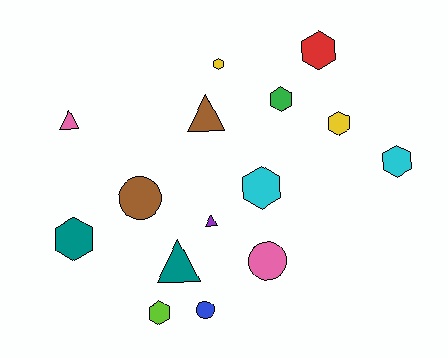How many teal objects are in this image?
There are 2 teal objects.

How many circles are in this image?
There are 3 circles.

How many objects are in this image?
There are 15 objects.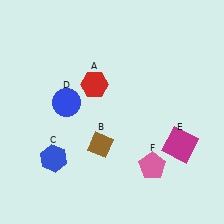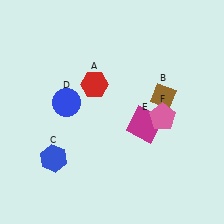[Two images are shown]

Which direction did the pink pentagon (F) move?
The pink pentagon (F) moved up.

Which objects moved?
The objects that moved are: the brown diamond (B), the magenta square (E), the pink pentagon (F).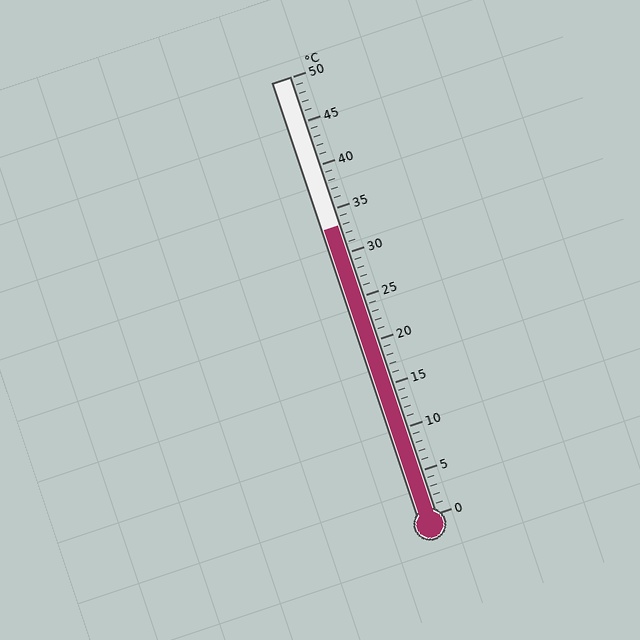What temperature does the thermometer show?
The thermometer shows approximately 33°C.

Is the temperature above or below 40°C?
The temperature is below 40°C.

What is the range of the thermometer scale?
The thermometer scale ranges from 0°C to 50°C.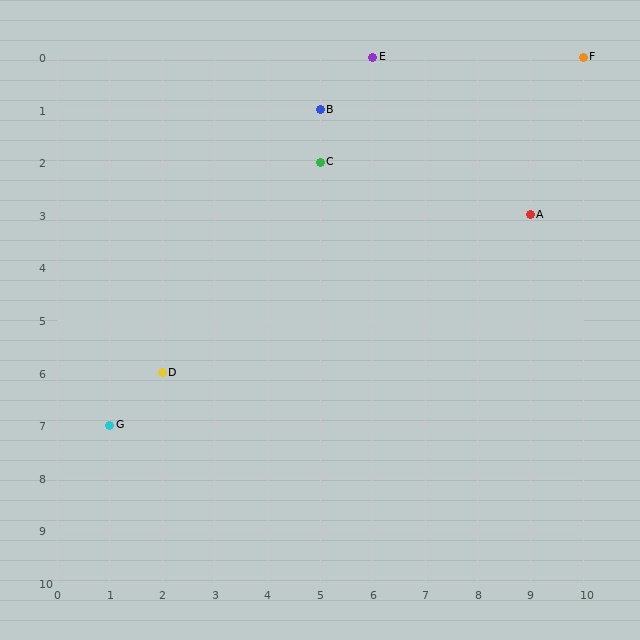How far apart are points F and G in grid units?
Points F and G are 9 columns and 7 rows apart (about 11.4 grid units diagonally).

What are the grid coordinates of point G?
Point G is at grid coordinates (1, 7).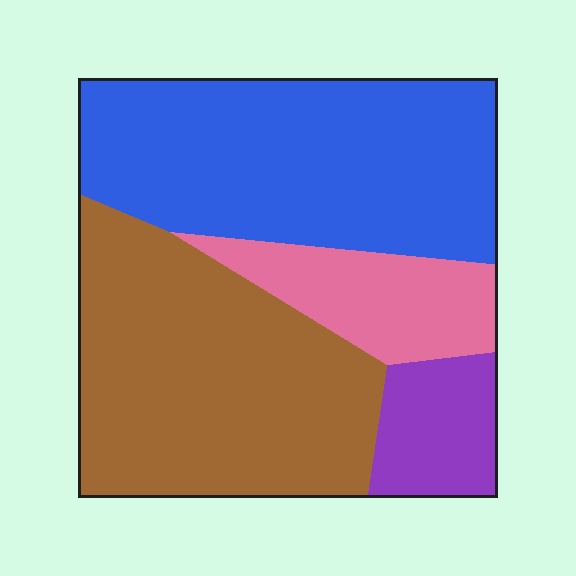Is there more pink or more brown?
Brown.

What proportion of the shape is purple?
Purple takes up about one tenth (1/10) of the shape.